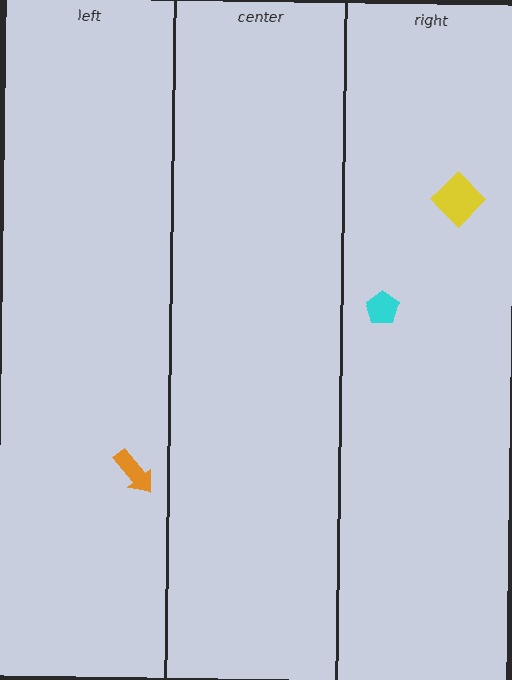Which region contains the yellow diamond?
The right region.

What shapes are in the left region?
The orange arrow.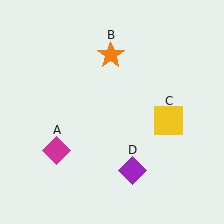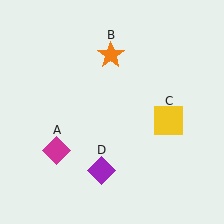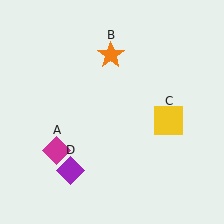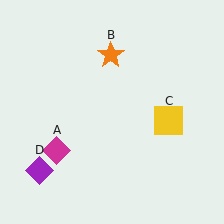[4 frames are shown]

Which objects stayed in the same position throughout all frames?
Magenta diamond (object A) and orange star (object B) and yellow square (object C) remained stationary.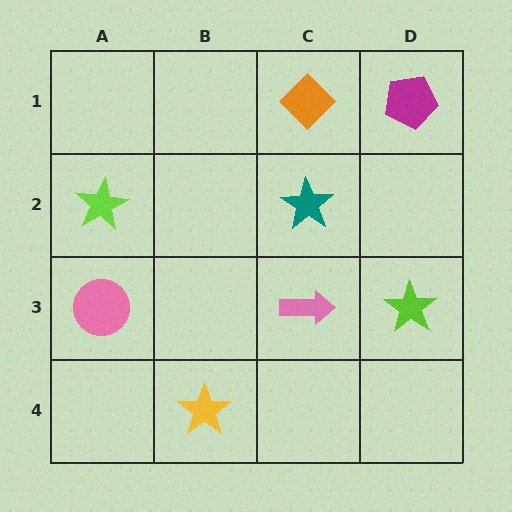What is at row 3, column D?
A lime star.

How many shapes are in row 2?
2 shapes.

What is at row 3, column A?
A pink circle.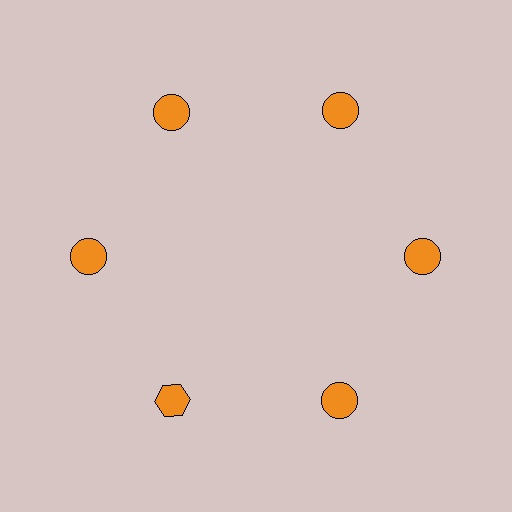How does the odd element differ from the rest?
It has a different shape: hexagon instead of circle.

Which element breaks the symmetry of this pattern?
The orange hexagon at roughly the 7 o'clock position breaks the symmetry. All other shapes are orange circles.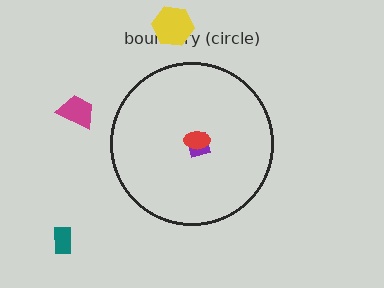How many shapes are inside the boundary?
2 inside, 3 outside.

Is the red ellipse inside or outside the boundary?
Inside.